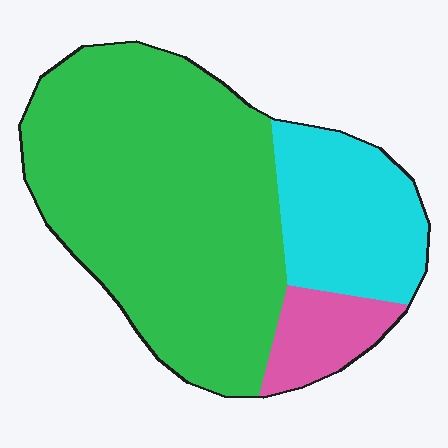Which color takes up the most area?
Green, at roughly 70%.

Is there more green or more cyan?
Green.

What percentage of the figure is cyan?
Cyan covers around 25% of the figure.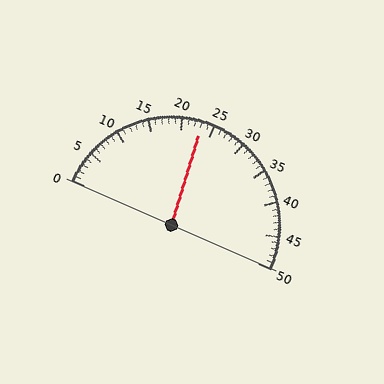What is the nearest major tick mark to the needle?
The nearest major tick mark is 25.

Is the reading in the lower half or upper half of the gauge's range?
The reading is in the lower half of the range (0 to 50).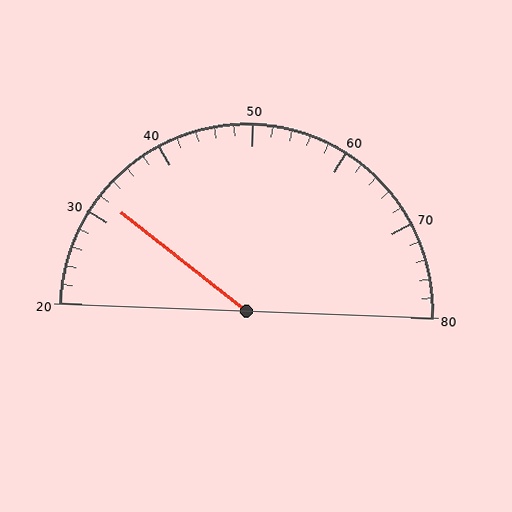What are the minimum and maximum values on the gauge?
The gauge ranges from 20 to 80.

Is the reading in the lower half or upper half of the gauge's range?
The reading is in the lower half of the range (20 to 80).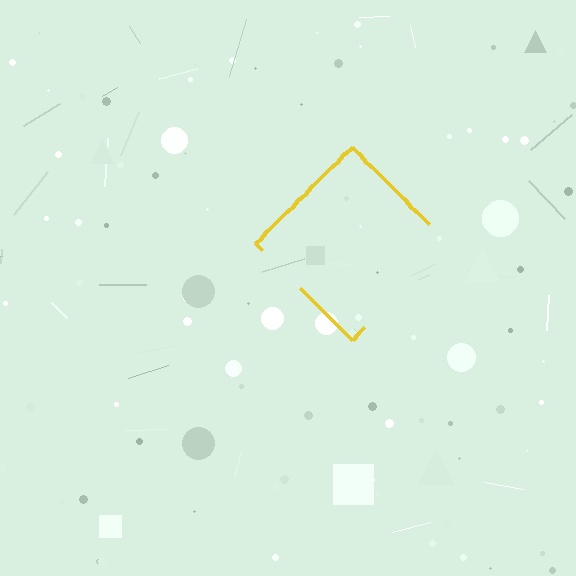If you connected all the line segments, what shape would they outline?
They would outline a diamond.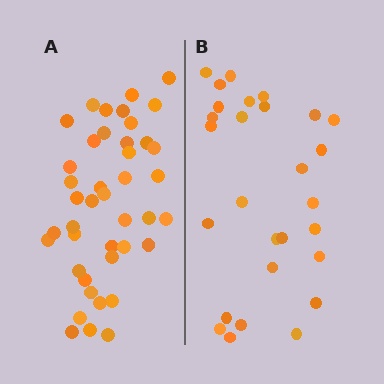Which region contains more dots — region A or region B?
Region A (the left region) has more dots.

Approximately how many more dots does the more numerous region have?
Region A has approximately 15 more dots than region B.